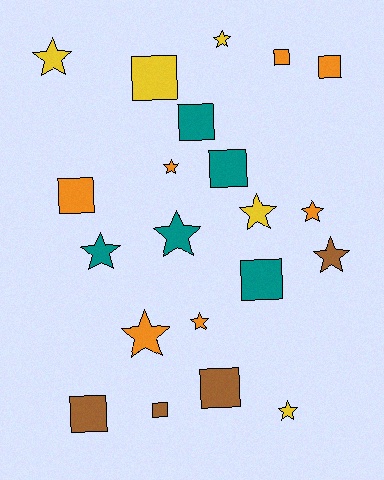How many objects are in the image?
There are 21 objects.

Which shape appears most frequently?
Star, with 11 objects.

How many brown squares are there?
There are 3 brown squares.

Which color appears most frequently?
Orange, with 7 objects.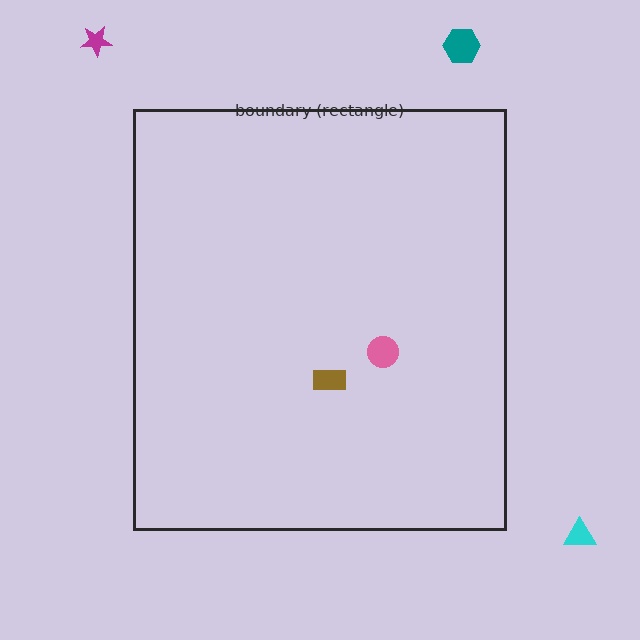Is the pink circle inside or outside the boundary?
Inside.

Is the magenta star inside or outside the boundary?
Outside.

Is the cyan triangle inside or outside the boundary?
Outside.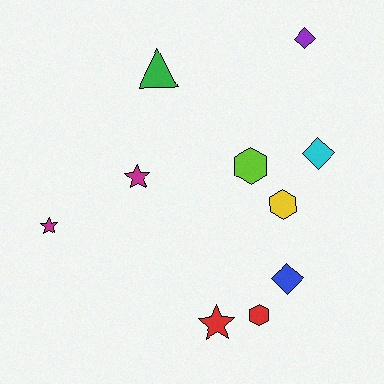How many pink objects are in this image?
There are no pink objects.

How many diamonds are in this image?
There are 3 diamonds.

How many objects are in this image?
There are 10 objects.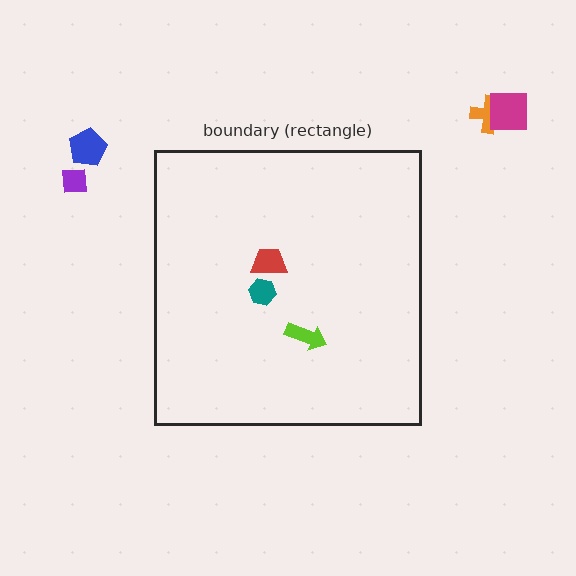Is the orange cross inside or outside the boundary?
Outside.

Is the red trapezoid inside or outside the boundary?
Inside.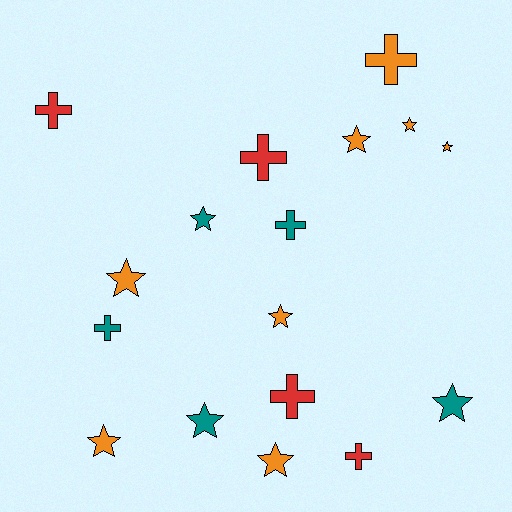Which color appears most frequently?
Orange, with 8 objects.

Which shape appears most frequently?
Star, with 10 objects.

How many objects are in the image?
There are 17 objects.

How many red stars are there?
There are no red stars.